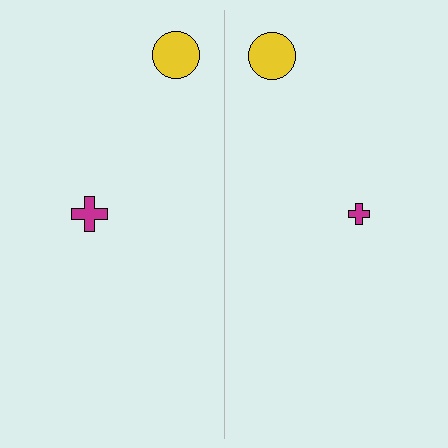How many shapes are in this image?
There are 4 shapes in this image.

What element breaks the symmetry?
The magenta cross on the right side has a different size than its mirror counterpart.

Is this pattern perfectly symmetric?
No, the pattern is not perfectly symmetric. The magenta cross on the right side has a different size than its mirror counterpart.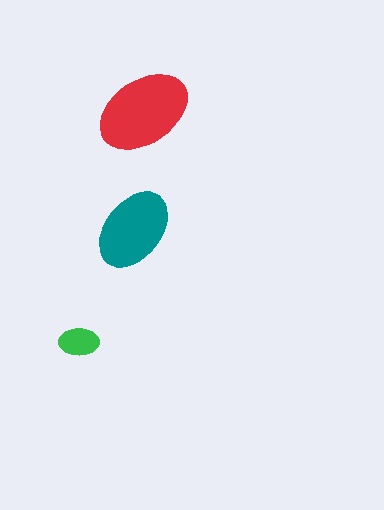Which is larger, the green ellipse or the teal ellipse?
The teal one.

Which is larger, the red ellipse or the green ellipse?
The red one.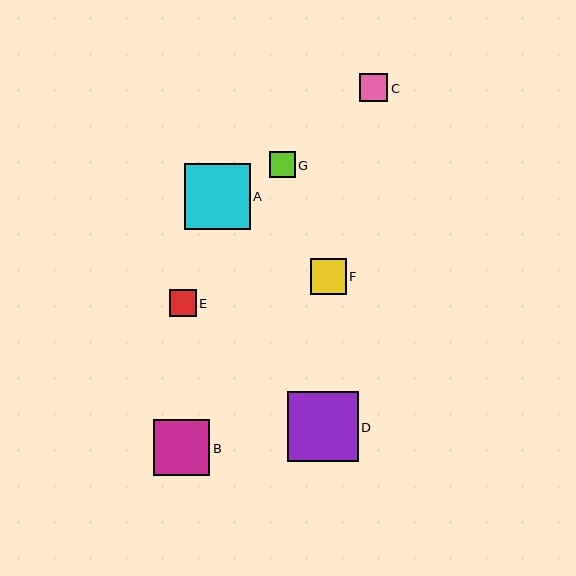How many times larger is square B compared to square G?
Square B is approximately 2.2 times the size of square G.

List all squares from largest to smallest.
From largest to smallest: D, A, B, F, C, E, G.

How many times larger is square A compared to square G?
Square A is approximately 2.6 times the size of square G.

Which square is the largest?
Square D is the largest with a size of approximately 70 pixels.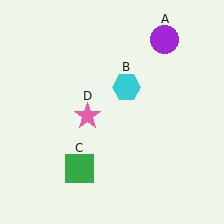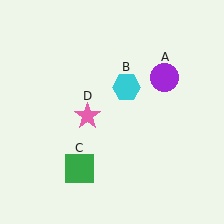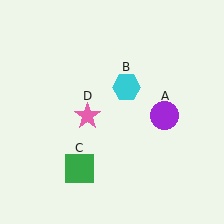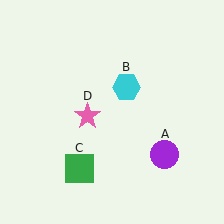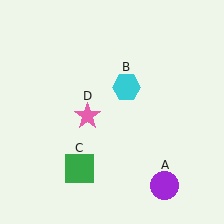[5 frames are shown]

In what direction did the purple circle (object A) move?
The purple circle (object A) moved down.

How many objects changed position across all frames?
1 object changed position: purple circle (object A).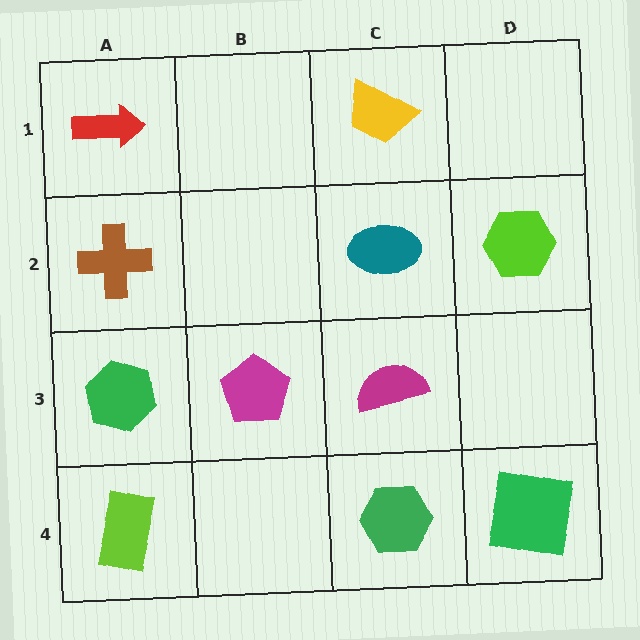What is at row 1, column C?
A yellow trapezoid.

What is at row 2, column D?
A lime hexagon.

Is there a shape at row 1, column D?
No, that cell is empty.